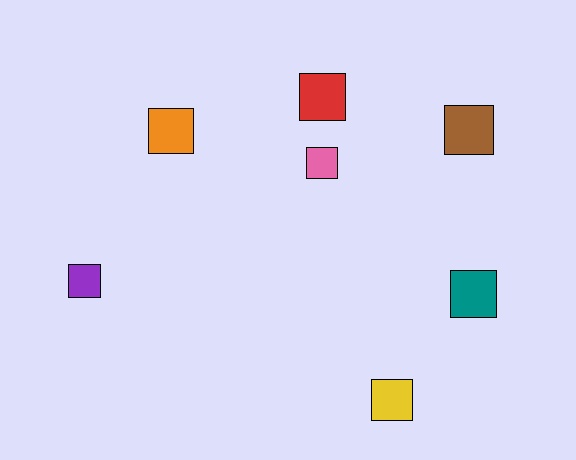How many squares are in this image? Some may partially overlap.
There are 7 squares.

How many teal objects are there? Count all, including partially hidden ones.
There is 1 teal object.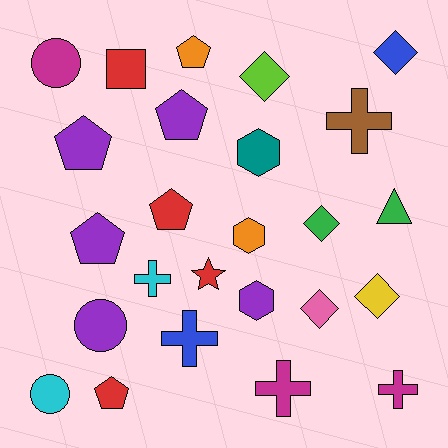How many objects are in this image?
There are 25 objects.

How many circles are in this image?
There are 3 circles.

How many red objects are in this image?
There are 4 red objects.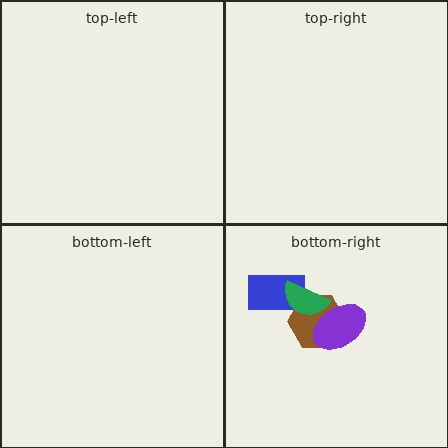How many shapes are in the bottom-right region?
4.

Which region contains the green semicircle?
The bottom-right region.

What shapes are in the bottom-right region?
The brown hexagon, the purple ellipse, the blue rectangle, the green semicircle.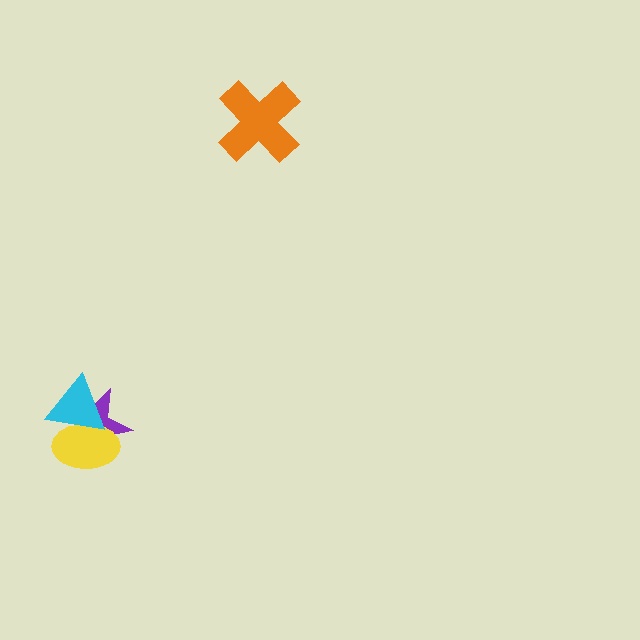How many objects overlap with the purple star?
2 objects overlap with the purple star.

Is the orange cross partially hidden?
No, no other shape covers it.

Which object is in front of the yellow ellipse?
The cyan triangle is in front of the yellow ellipse.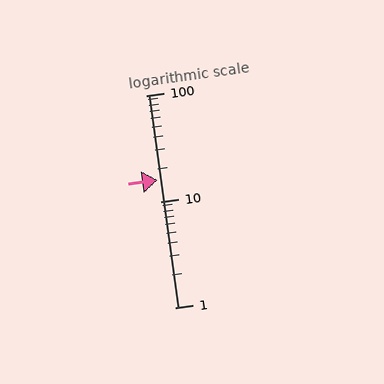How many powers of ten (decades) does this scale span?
The scale spans 2 decades, from 1 to 100.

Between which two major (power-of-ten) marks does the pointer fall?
The pointer is between 10 and 100.